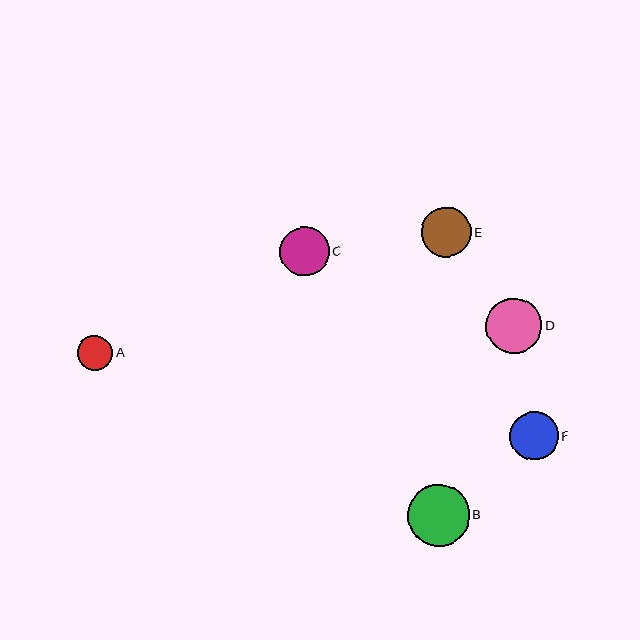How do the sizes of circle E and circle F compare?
Circle E and circle F are approximately the same size.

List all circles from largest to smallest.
From largest to smallest: B, D, E, C, F, A.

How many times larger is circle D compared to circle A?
Circle D is approximately 1.6 times the size of circle A.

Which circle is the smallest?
Circle A is the smallest with a size of approximately 35 pixels.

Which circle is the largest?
Circle B is the largest with a size of approximately 62 pixels.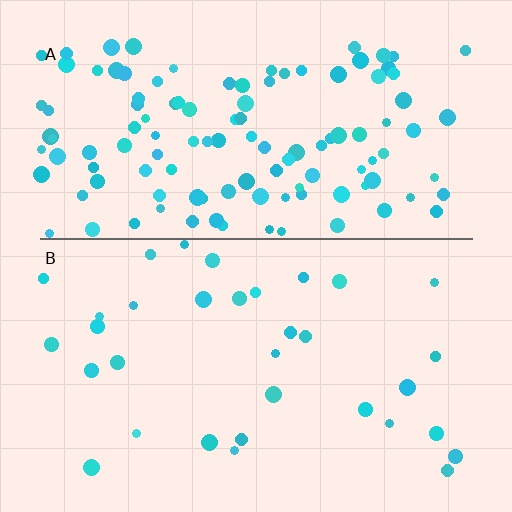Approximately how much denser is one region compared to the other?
Approximately 3.6× — region A over region B.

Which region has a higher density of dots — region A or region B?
A (the top).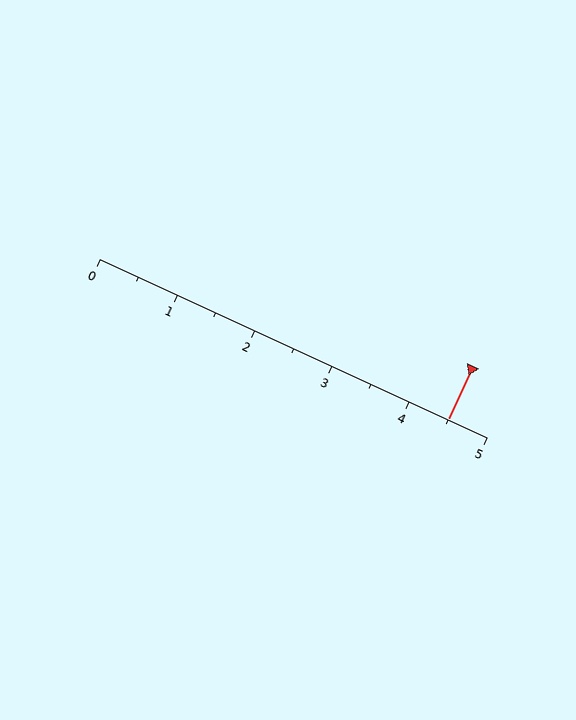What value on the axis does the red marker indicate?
The marker indicates approximately 4.5.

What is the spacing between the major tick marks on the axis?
The major ticks are spaced 1 apart.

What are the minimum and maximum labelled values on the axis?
The axis runs from 0 to 5.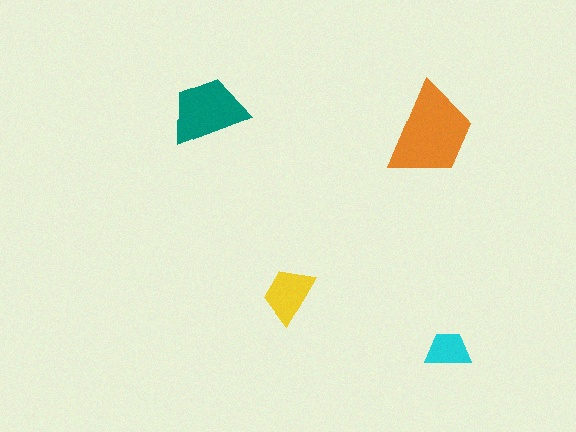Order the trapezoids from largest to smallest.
the orange one, the teal one, the yellow one, the cyan one.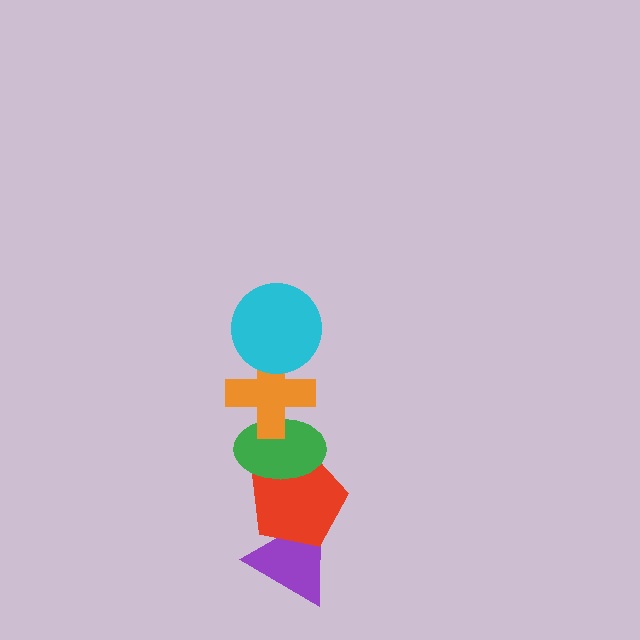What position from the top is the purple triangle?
The purple triangle is 5th from the top.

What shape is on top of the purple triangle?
The red pentagon is on top of the purple triangle.